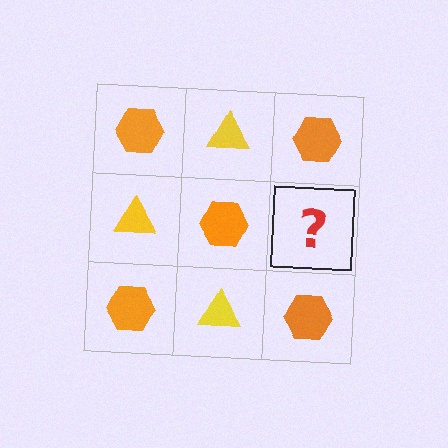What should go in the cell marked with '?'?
The missing cell should contain a yellow triangle.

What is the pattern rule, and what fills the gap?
The rule is that it alternates orange hexagon and yellow triangle in a checkerboard pattern. The gap should be filled with a yellow triangle.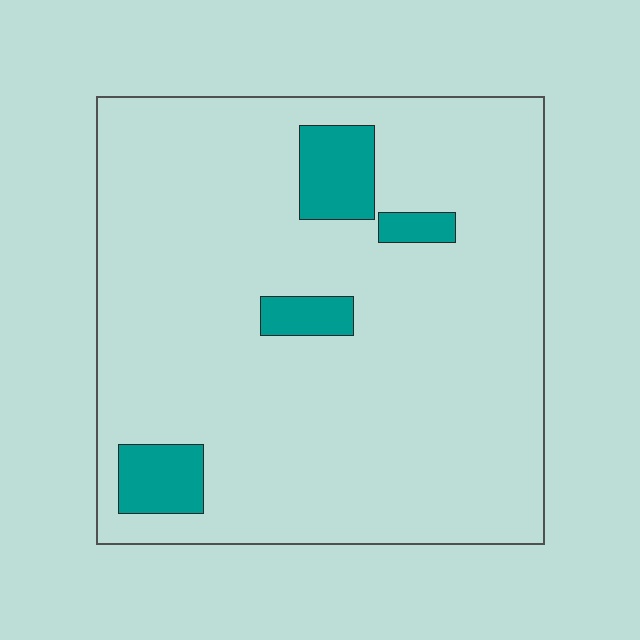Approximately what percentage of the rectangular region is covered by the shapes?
Approximately 10%.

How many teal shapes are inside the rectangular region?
4.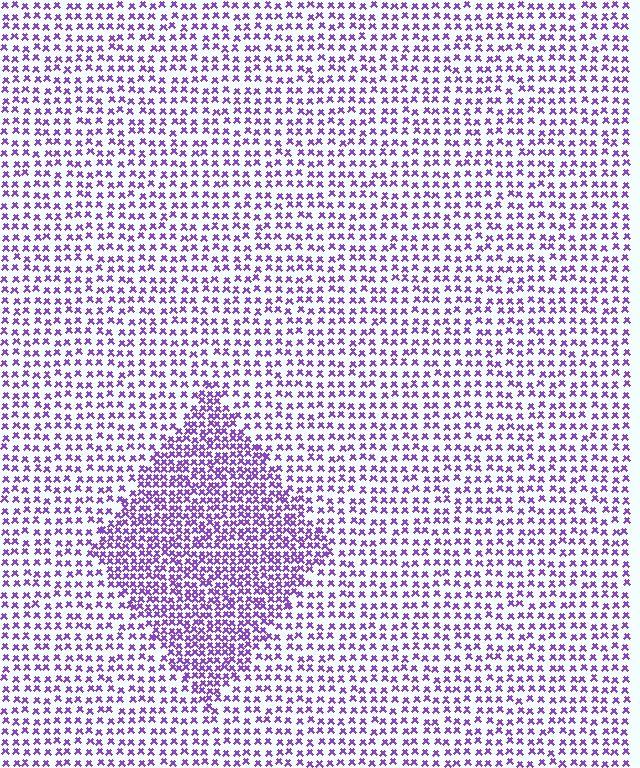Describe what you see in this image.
The image contains small purple elements arranged at two different densities. A diamond-shaped region is visible where the elements are more densely packed than the surrounding area.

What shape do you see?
I see a diamond.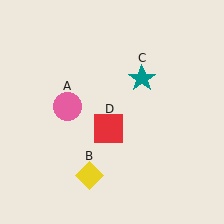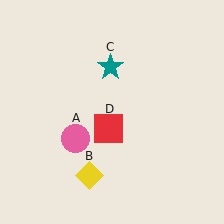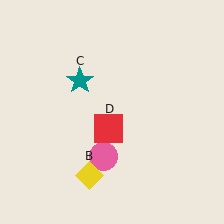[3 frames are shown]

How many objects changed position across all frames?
2 objects changed position: pink circle (object A), teal star (object C).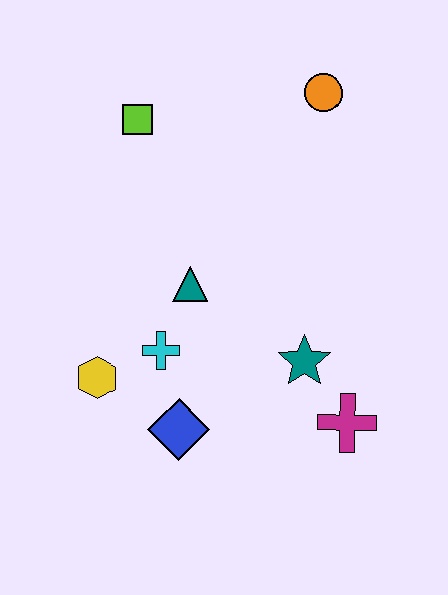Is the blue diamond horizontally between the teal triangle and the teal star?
No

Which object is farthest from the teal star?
The lime square is farthest from the teal star.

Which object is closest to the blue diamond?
The cyan cross is closest to the blue diamond.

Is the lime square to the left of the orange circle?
Yes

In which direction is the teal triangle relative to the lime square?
The teal triangle is below the lime square.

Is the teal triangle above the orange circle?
No